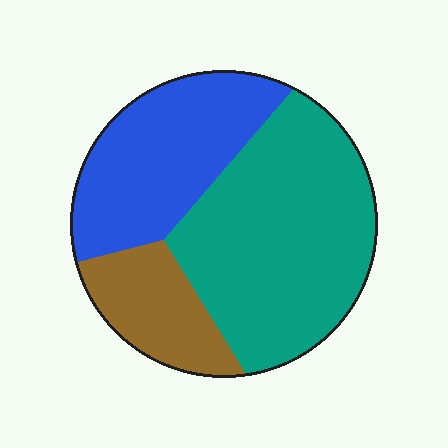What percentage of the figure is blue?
Blue takes up about one third (1/3) of the figure.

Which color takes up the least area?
Brown, at roughly 15%.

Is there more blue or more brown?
Blue.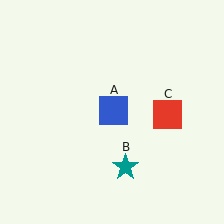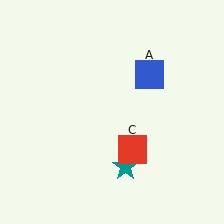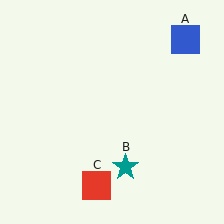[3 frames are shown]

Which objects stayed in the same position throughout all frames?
Teal star (object B) remained stationary.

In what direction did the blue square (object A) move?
The blue square (object A) moved up and to the right.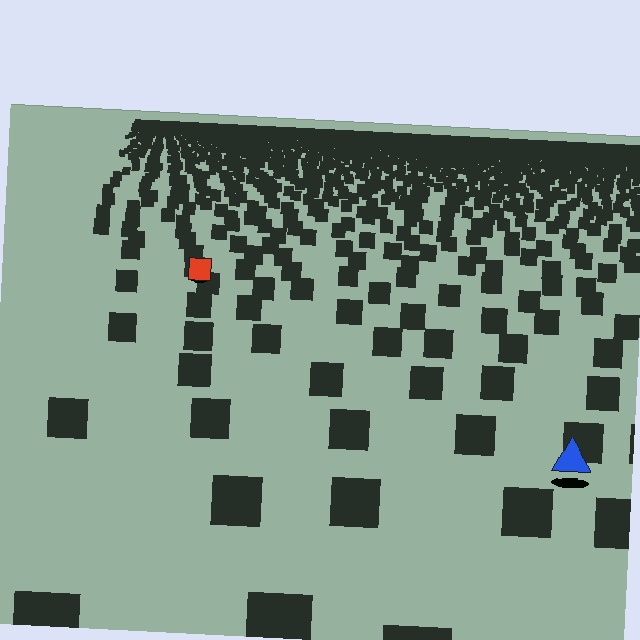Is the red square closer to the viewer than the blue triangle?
No. The blue triangle is closer — you can tell from the texture gradient: the ground texture is coarser near it.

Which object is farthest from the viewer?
The red square is farthest from the viewer. It appears smaller and the ground texture around it is denser.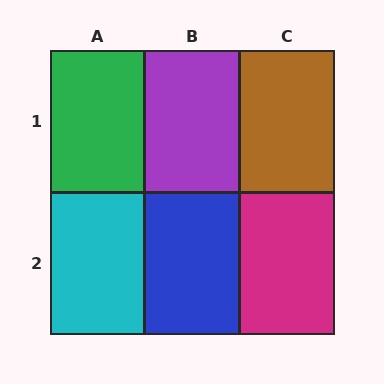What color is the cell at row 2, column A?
Cyan.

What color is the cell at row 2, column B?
Blue.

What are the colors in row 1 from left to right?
Green, purple, brown.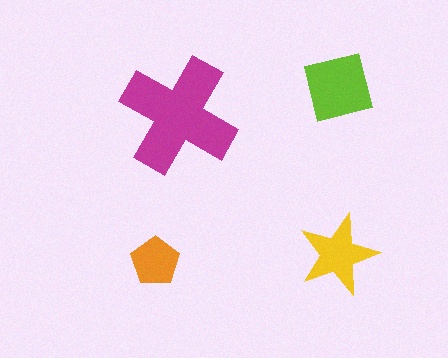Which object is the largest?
The magenta cross.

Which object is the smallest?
The orange pentagon.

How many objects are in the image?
There are 4 objects in the image.